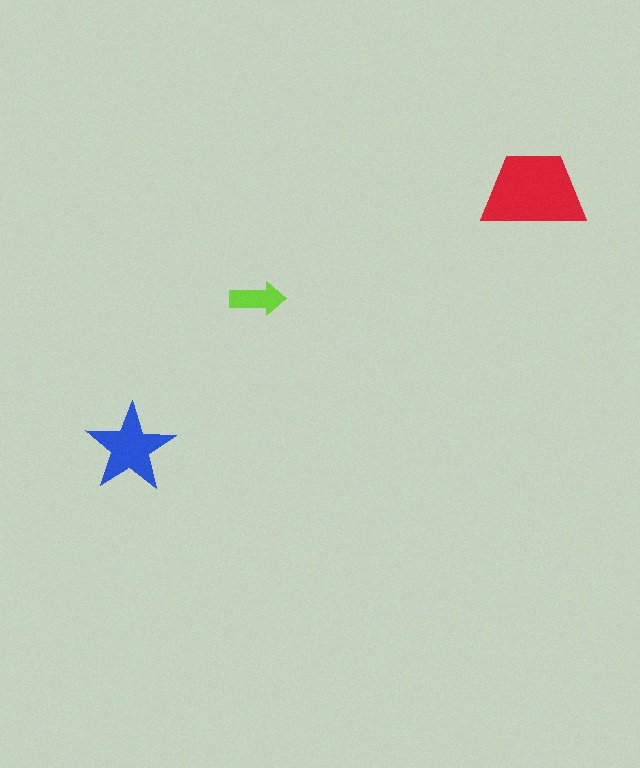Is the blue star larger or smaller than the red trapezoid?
Smaller.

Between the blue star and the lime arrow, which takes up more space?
The blue star.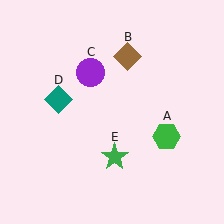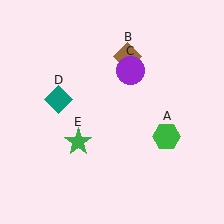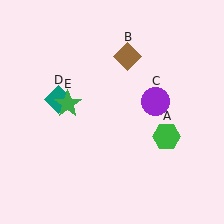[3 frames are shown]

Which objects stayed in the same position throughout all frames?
Green hexagon (object A) and brown diamond (object B) and teal diamond (object D) remained stationary.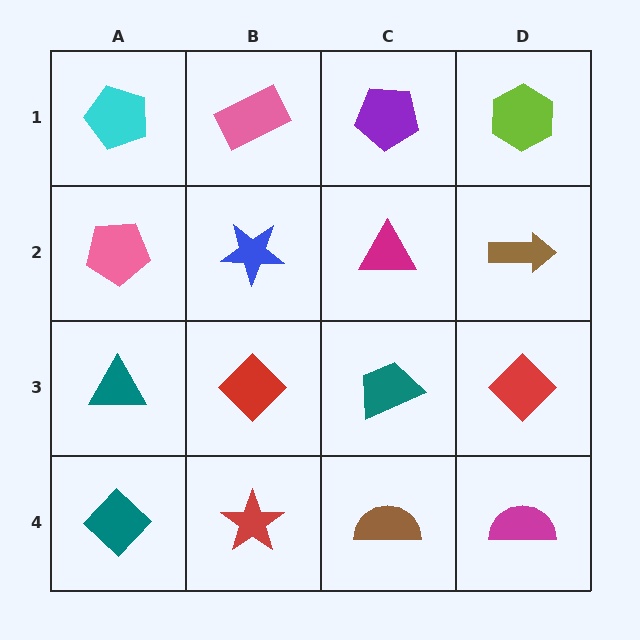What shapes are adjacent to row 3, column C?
A magenta triangle (row 2, column C), a brown semicircle (row 4, column C), a red diamond (row 3, column B), a red diamond (row 3, column D).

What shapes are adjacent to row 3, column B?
A blue star (row 2, column B), a red star (row 4, column B), a teal triangle (row 3, column A), a teal trapezoid (row 3, column C).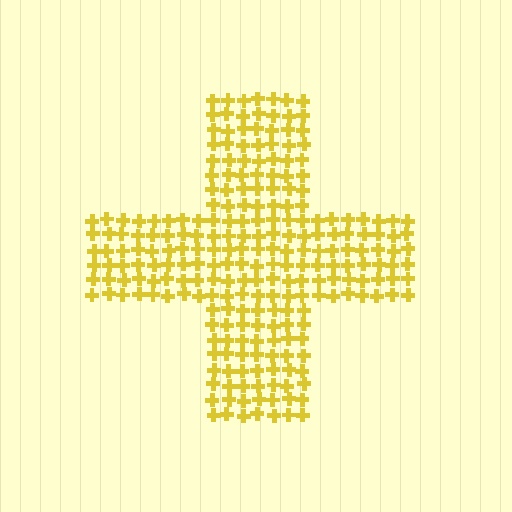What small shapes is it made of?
It is made of small crosses.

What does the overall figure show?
The overall figure shows a cross.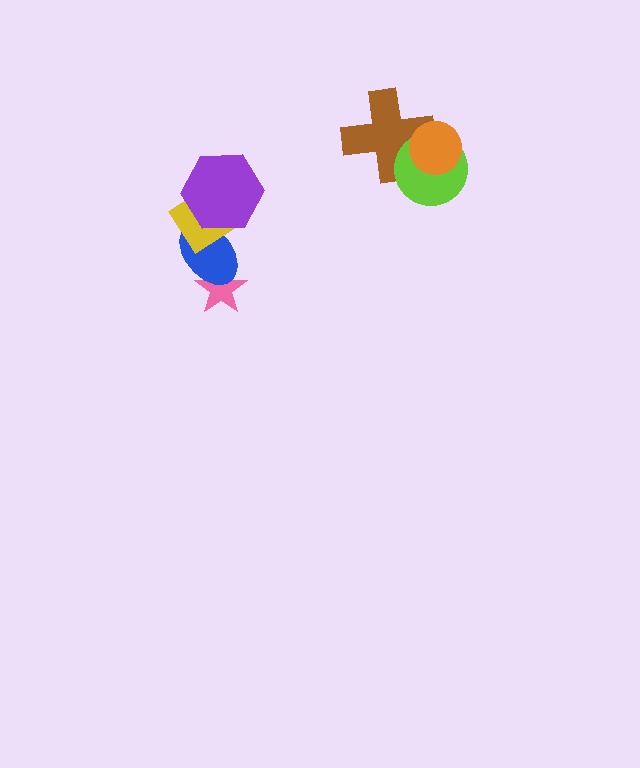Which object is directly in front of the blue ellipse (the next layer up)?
The yellow diamond is directly in front of the blue ellipse.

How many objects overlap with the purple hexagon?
2 objects overlap with the purple hexagon.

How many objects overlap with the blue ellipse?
3 objects overlap with the blue ellipse.